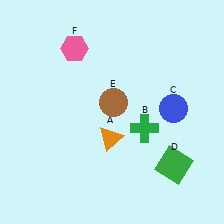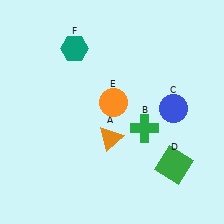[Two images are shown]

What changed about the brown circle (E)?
In Image 1, E is brown. In Image 2, it changed to orange.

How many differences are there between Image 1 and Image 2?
There are 2 differences between the two images.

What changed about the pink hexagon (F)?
In Image 1, F is pink. In Image 2, it changed to teal.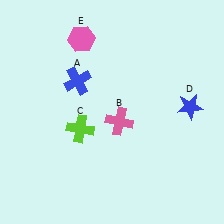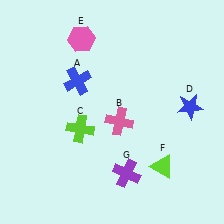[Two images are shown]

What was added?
A lime triangle (F), a purple cross (G) were added in Image 2.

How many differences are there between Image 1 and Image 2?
There are 2 differences between the two images.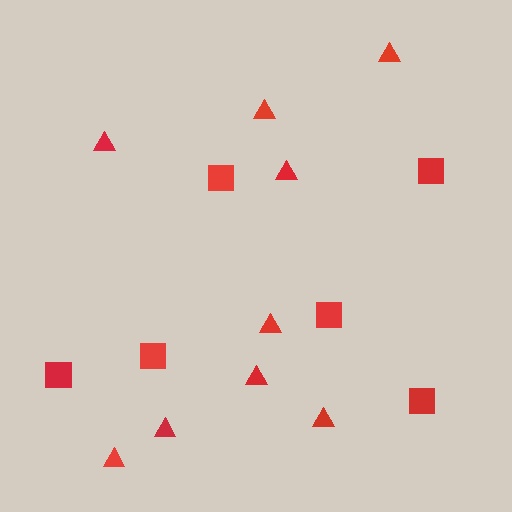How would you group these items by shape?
There are 2 groups: one group of squares (6) and one group of triangles (9).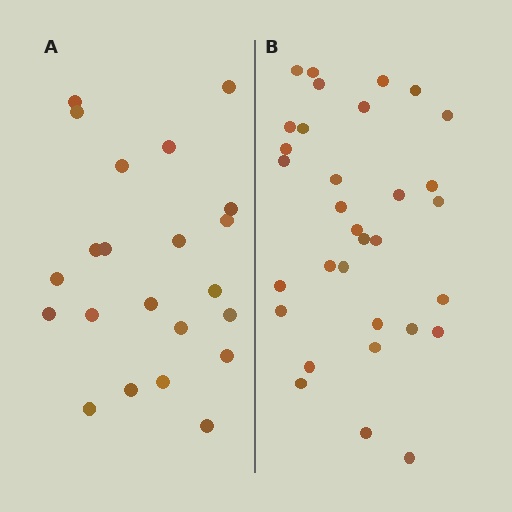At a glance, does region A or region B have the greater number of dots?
Region B (the right region) has more dots.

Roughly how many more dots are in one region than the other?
Region B has roughly 10 or so more dots than region A.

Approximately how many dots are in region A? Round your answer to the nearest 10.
About 20 dots. (The exact count is 22, which rounds to 20.)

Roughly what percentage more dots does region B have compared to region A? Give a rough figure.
About 45% more.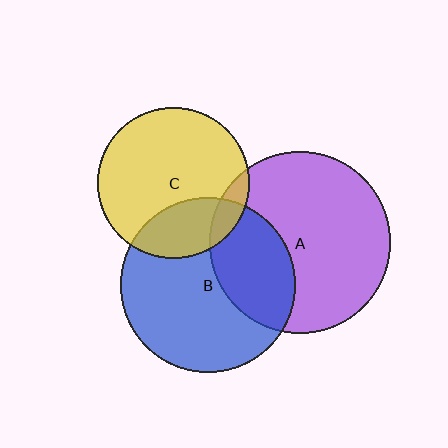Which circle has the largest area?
Circle A (purple).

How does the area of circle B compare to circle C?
Approximately 1.3 times.